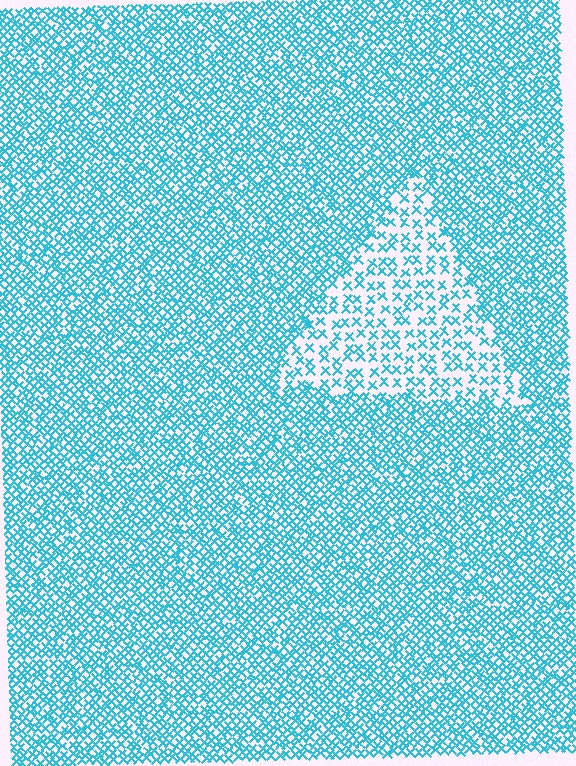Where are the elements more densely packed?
The elements are more densely packed outside the triangle boundary.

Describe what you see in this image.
The image contains small cyan elements arranged at two different densities. A triangle-shaped region is visible where the elements are less densely packed than the surrounding area.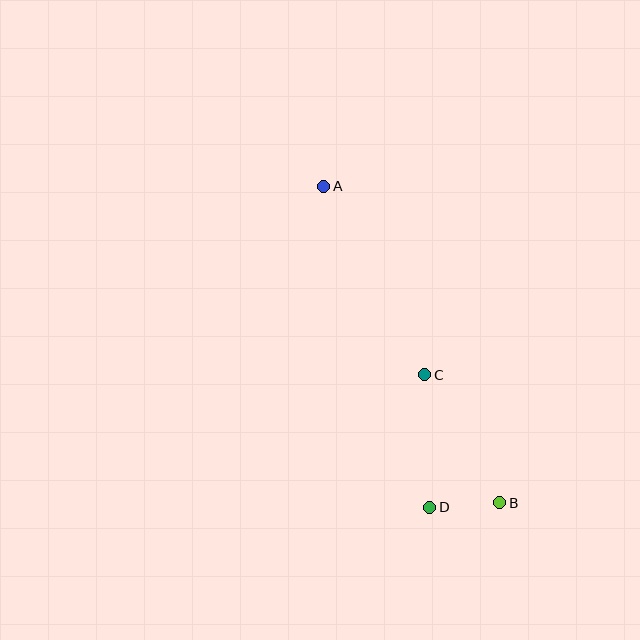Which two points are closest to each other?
Points B and D are closest to each other.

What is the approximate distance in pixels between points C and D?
The distance between C and D is approximately 133 pixels.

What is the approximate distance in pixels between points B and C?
The distance between B and C is approximately 149 pixels.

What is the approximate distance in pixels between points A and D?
The distance between A and D is approximately 338 pixels.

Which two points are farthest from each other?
Points A and B are farthest from each other.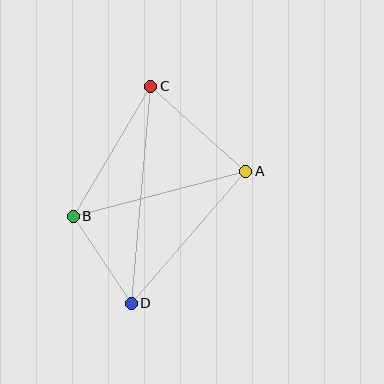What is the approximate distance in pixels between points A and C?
The distance between A and C is approximately 128 pixels.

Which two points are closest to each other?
Points B and D are closest to each other.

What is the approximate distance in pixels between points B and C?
The distance between B and C is approximately 152 pixels.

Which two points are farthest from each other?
Points C and D are farthest from each other.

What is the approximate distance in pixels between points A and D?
The distance between A and D is approximately 175 pixels.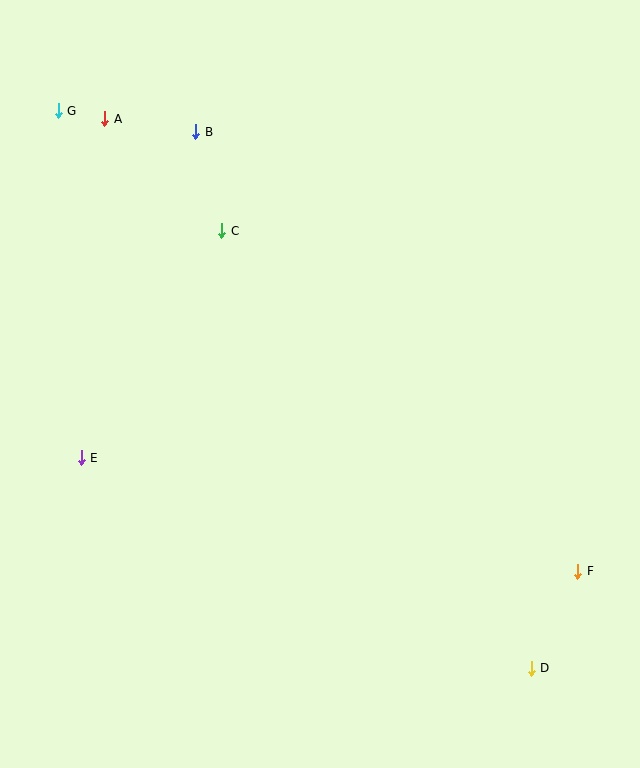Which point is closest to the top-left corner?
Point G is closest to the top-left corner.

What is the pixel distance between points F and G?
The distance between F and G is 694 pixels.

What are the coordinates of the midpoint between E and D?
The midpoint between E and D is at (306, 563).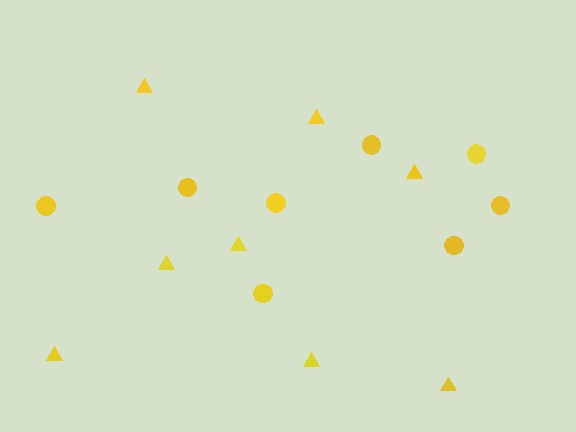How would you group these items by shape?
There are 2 groups: one group of triangles (8) and one group of circles (8).